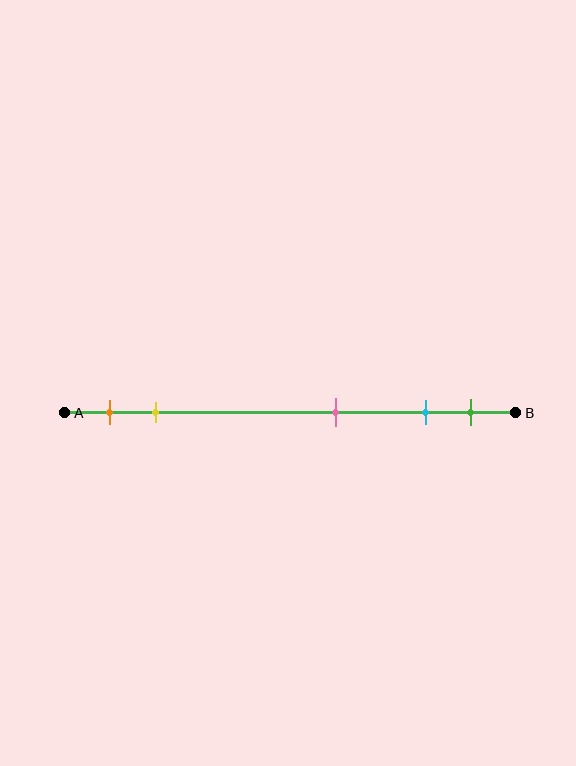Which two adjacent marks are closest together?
The cyan and green marks are the closest adjacent pair.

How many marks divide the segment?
There are 5 marks dividing the segment.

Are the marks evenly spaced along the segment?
No, the marks are not evenly spaced.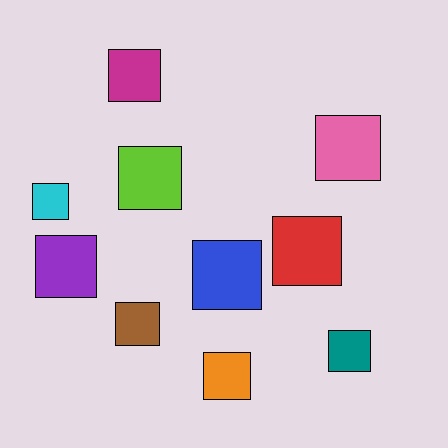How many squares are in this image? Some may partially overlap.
There are 10 squares.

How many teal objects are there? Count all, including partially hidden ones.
There is 1 teal object.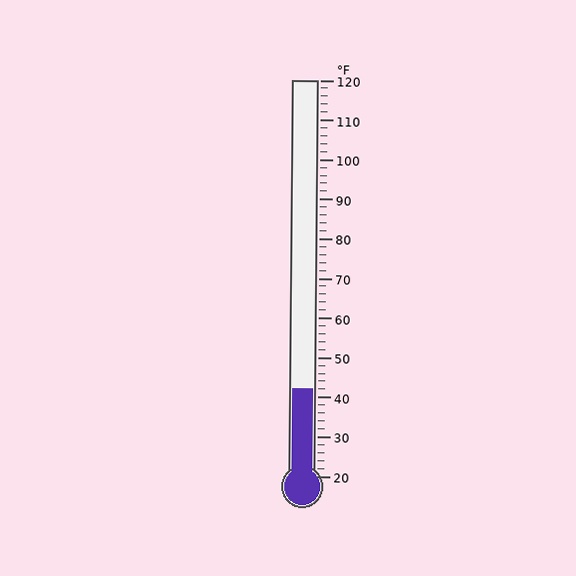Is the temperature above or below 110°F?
The temperature is below 110°F.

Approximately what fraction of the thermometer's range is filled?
The thermometer is filled to approximately 20% of its range.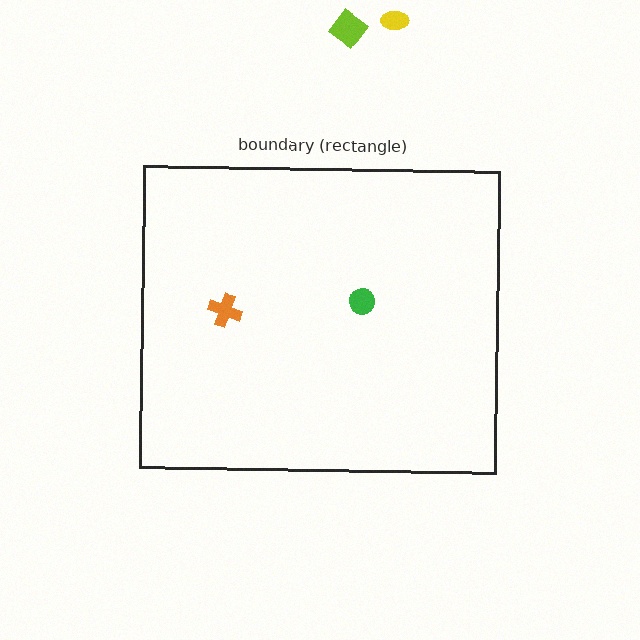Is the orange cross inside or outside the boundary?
Inside.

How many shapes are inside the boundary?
2 inside, 2 outside.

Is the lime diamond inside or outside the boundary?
Outside.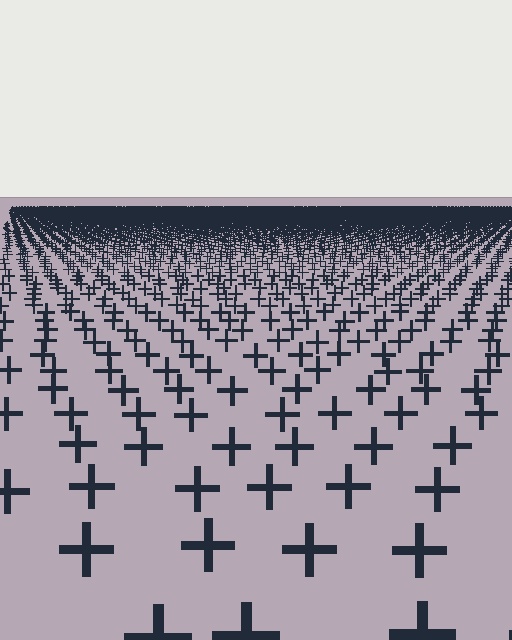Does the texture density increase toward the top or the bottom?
Density increases toward the top.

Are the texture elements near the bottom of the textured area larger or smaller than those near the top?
Larger. Near the bottom, elements are closer to the viewer and appear at a bigger on-screen size.